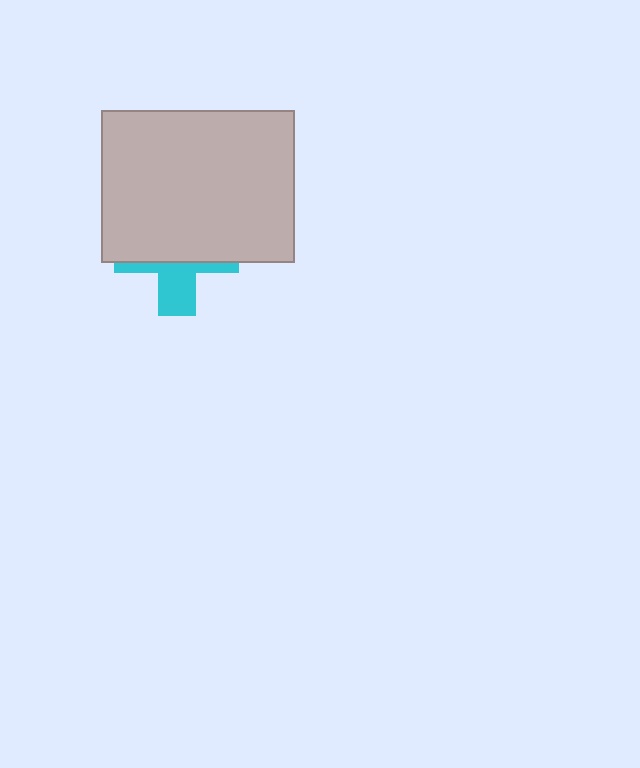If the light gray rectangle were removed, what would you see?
You would see the complete cyan cross.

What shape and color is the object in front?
The object in front is a light gray rectangle.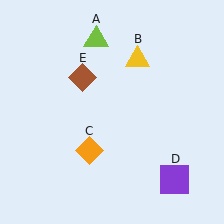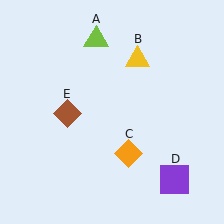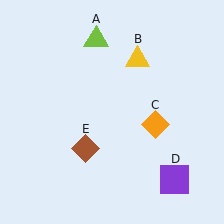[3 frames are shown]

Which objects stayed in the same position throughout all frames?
Lime triangle (object A) and yellow triangle (object B) and purple square (object D) remained stationary.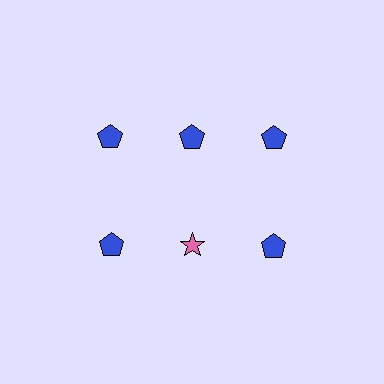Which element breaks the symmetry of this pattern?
The pink star in the second row, second from left column breaks the symmetry. All other shapes are blue pentagons.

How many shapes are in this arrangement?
There are 6 shapes arranged in a grid pattern.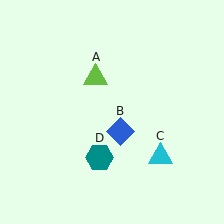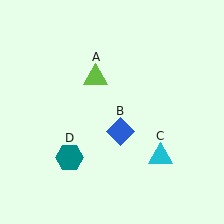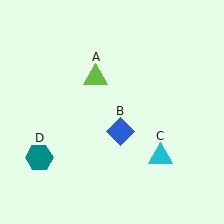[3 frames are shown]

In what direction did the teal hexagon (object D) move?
The teal hexagon (object D) moved left.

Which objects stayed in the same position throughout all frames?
Lime triangle (object A) and blue diamond (object B) and cyan triangle (object C) remained stationary.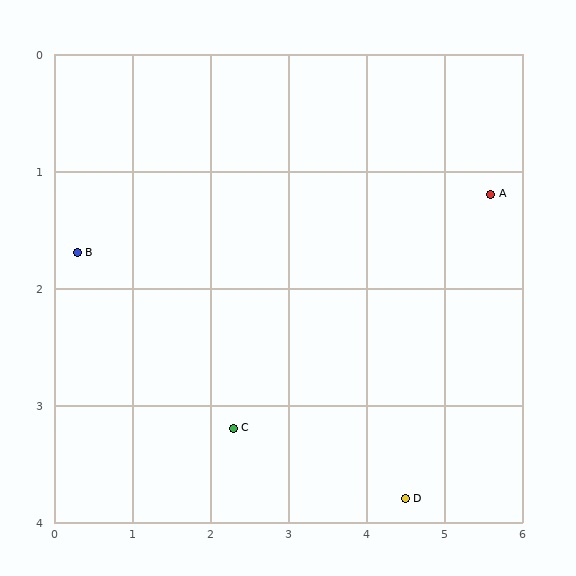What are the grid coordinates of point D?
Point D is at approximately (4.5, 3.8).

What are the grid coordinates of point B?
Point B is at approximately (0.3, 1.7).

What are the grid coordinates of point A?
Point A is at approximately (5.6, 1.2).